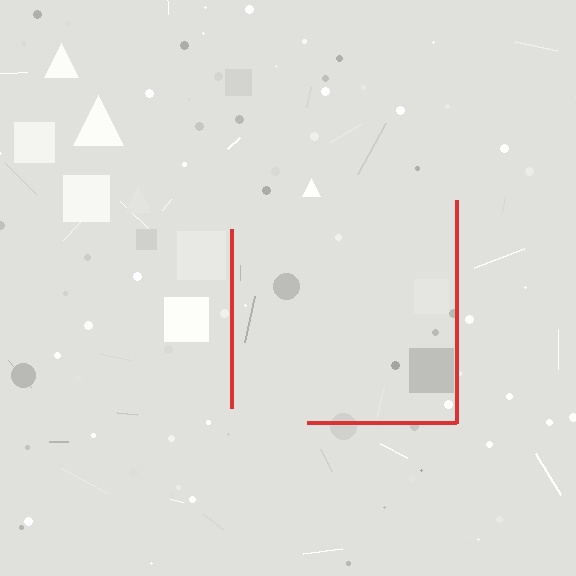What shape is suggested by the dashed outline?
The dashed outline suggests a square.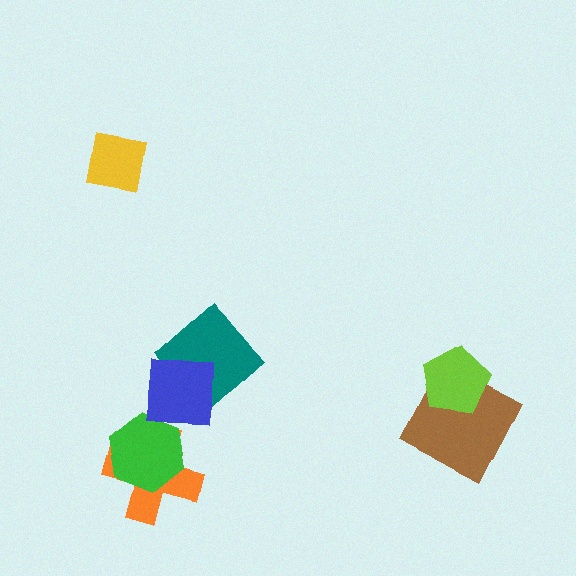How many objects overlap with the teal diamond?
1 object overlaps with the teal diamond.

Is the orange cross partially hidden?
Yes, it is partially covered by another shape.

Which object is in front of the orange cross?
The green hexagon is in front of the orange cross.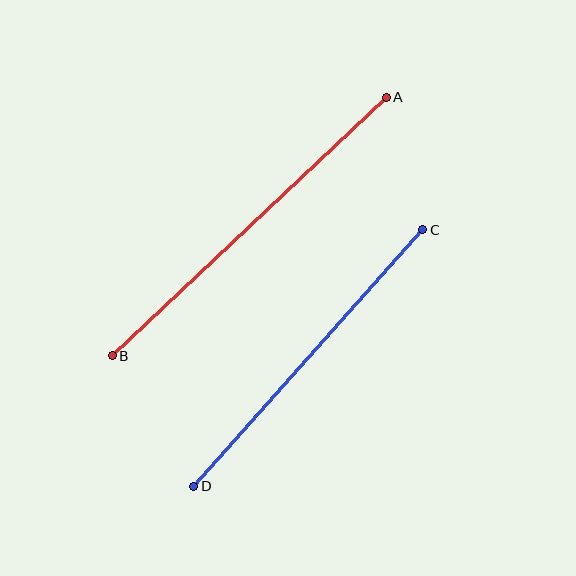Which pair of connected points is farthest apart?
Points A and B are farthest apart.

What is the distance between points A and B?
The distance is approximately 377 pixels.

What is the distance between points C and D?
The distance is approximately 344 pixels.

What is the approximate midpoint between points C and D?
The midpoint is at approximately (308, 358) pixels.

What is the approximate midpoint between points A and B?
The midpoint is at approximately (249, 226) pixels.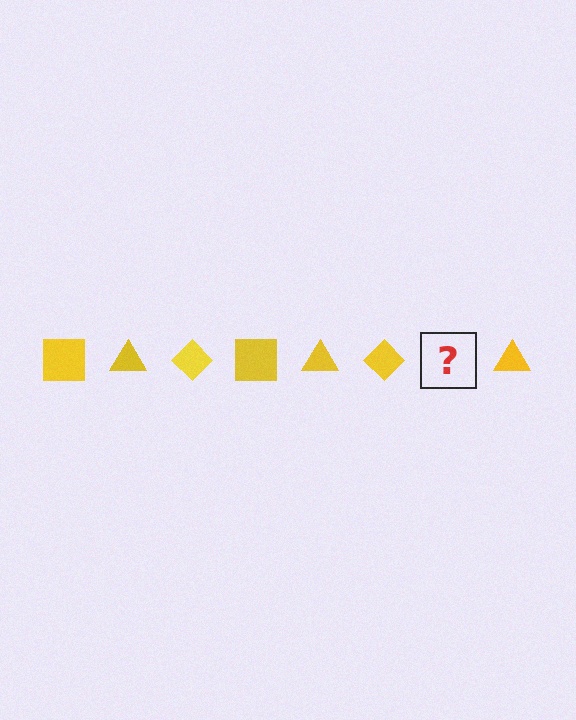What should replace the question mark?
The question mark should be replaced with a yellow square.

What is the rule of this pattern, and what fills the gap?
The rule is that the pattern cycles through square, triangle, diamond shapes in yellow. The gap should be filled with a yellow square.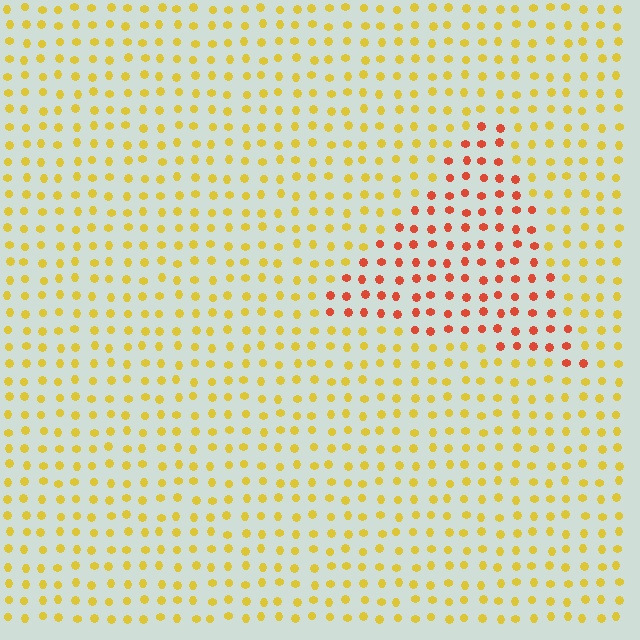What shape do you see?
I see a triangle.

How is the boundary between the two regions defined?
The boundary is defined purely by a slight shift in hue (about 45 degrees). Spacing, size, and orientation are identical on both sides.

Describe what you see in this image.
The image is filled with small yellow elements in a uniform arrangement. A triangle-shaped region is visible where the elements are tinted to a slightly different hue, forming a subtle color boundary.